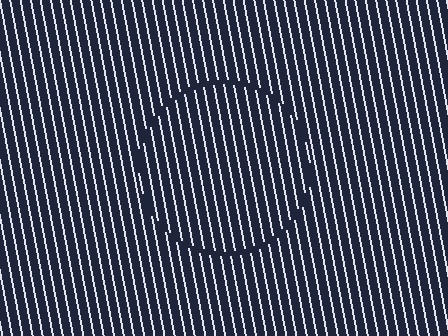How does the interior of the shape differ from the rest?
The interior of the shape contains the same grating, shifted by half a period — the contour is defined by the phase discontinuity where line-ends from the inner and outer gratings abut.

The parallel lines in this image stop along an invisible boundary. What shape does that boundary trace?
An illusory circle. The interior of the shape contains the same grating, shifted by half a period — the contour is defined by the phase discontinuity where line-ends from the inner and outer gratings abut.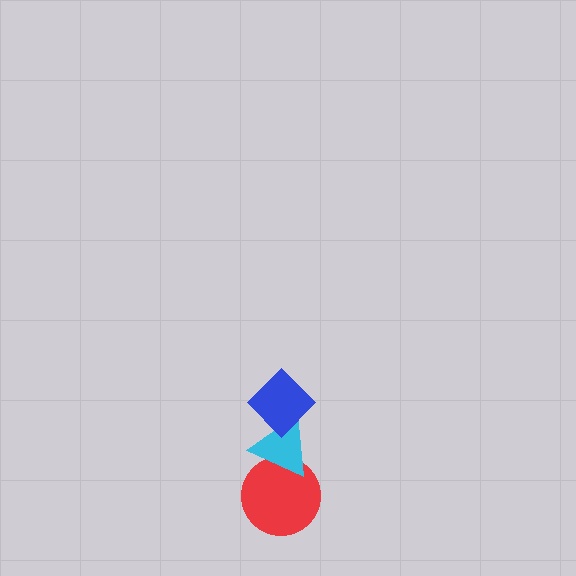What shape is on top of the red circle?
The cyan triangle is on top of the red circle.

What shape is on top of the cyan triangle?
The blue diamond is on top of the cyan triangle.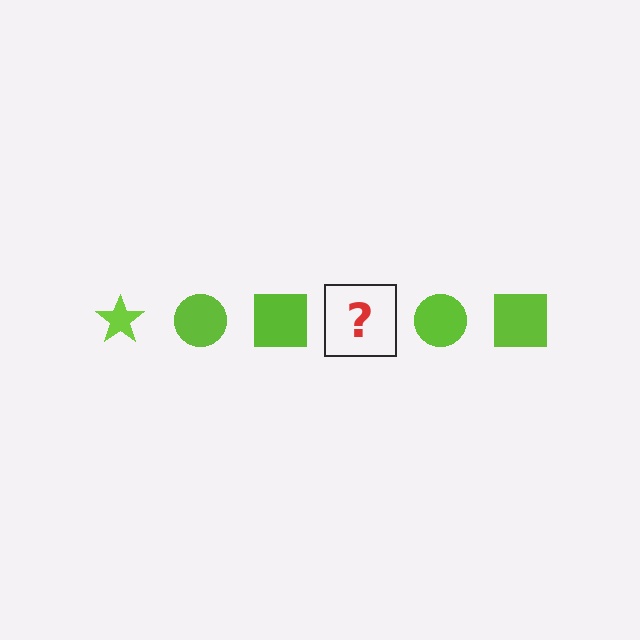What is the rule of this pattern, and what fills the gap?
The rule is that the pattern cycles through star, circle, square shapes in lime. The gap should be filled with a lime star.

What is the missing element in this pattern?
The missing element is a lime star.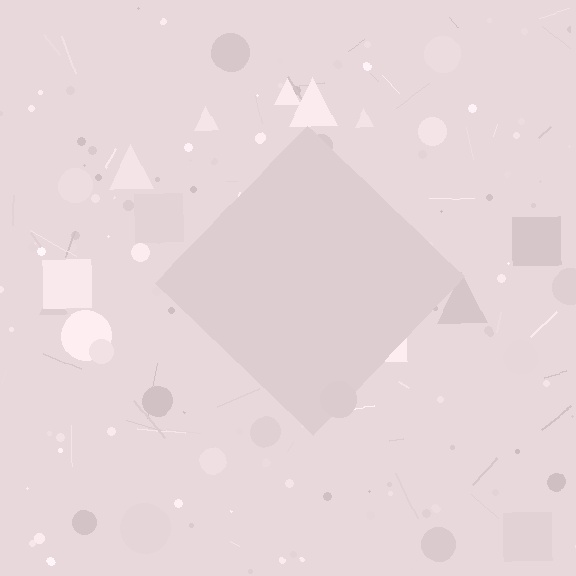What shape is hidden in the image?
A diamond is hidden in the image.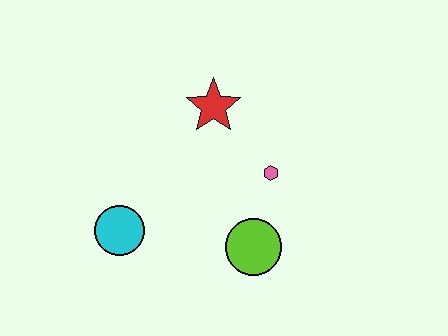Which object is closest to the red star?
The pink hexagon is closest to the red star.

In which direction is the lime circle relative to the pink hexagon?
The lime circle is below the pink hexagon.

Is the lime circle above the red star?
No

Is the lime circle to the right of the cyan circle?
Yes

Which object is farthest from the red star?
The cyan circle is farthest from the red star.